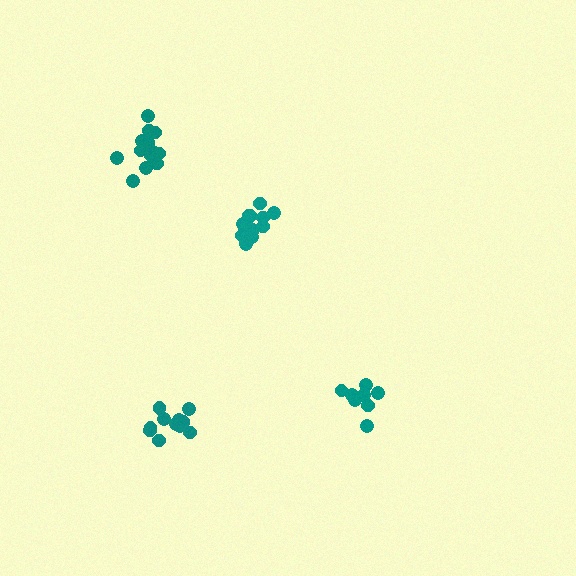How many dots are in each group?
Group 1: 8 dots, Group 2: 13 dots, Group 3: 13 dots, Group 4: 11 dots (45 total).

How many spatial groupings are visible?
There are 4 spatial groupings.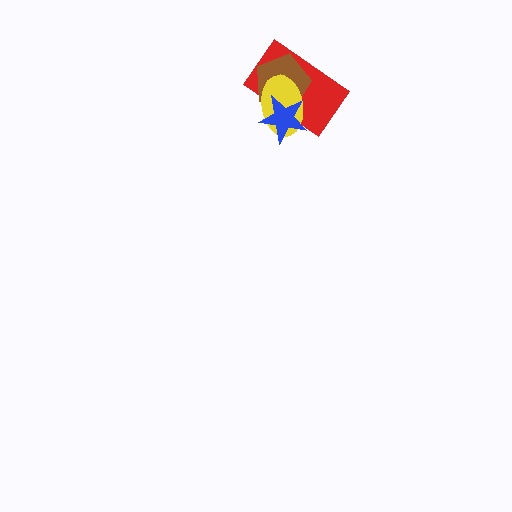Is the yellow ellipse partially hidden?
Yes, it is partially covered by another shape.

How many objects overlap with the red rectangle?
3 objects overlap with the red rectangle.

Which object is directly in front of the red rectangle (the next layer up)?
The brown pentagon is directly in front of the red rectangle.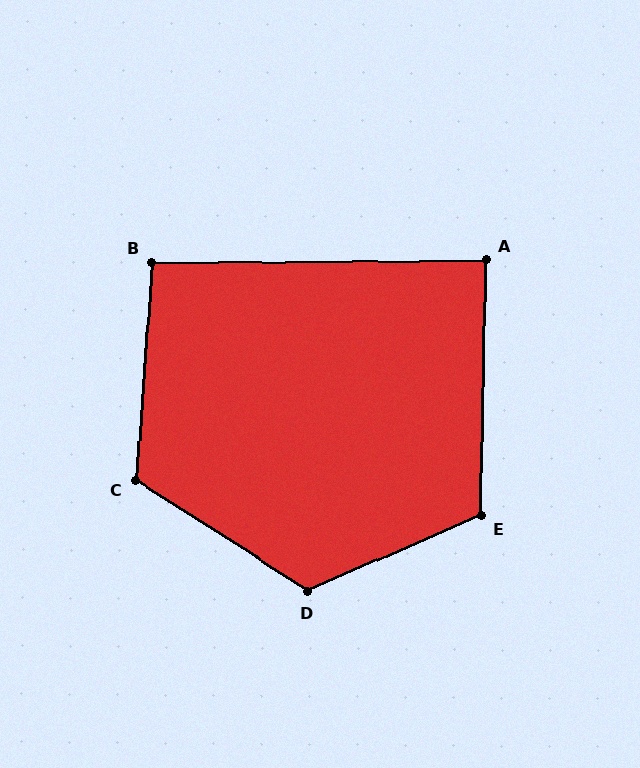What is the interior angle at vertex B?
Approximately 94 degrees (approximately right).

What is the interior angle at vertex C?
Approximately 119 degrees (obtuse).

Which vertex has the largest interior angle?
D, at approximately 124 degrees.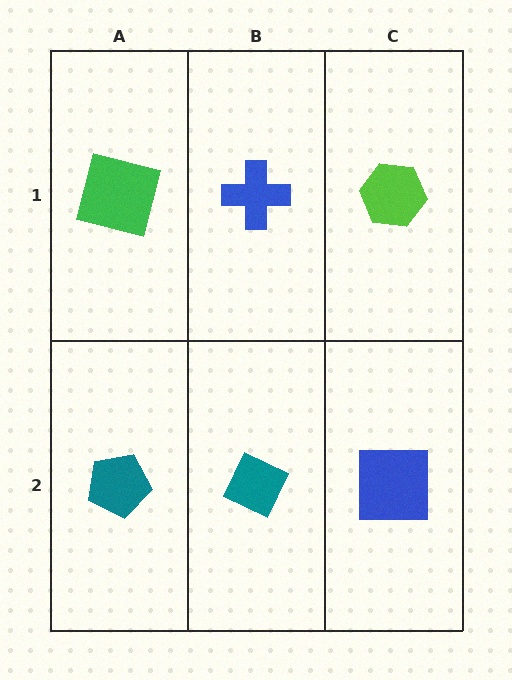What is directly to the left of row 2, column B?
A teal pentagon.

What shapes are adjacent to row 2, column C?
A lime hexagon (row 1, column C), a teal diamond (row 2, column B).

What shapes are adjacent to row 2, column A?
A green square (row 1, column A), a teal diamond (row 2, column B).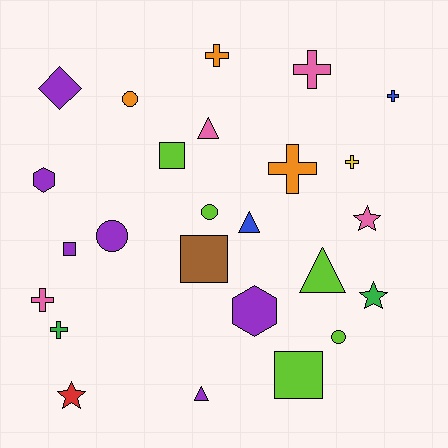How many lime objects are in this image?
There are 5 lime objects.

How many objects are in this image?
There are 25 objects.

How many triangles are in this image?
There are 4 triangles.